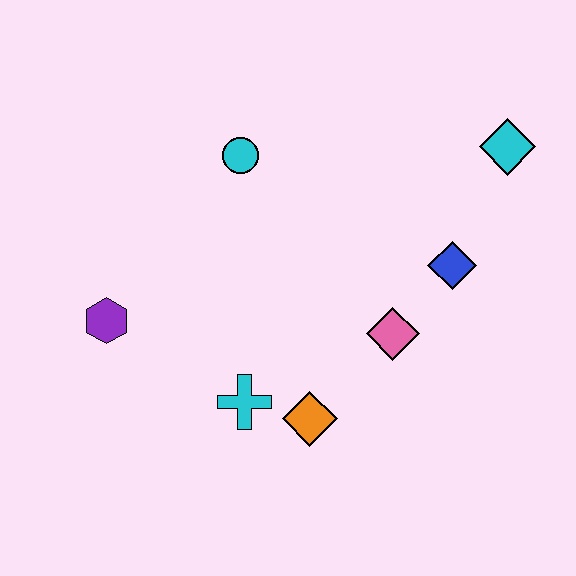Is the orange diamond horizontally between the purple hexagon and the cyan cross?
No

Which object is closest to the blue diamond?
The pink diamond is closest to the blue diamond.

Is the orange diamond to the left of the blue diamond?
Yes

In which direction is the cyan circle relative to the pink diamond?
The cyan circle is above the pink diamond.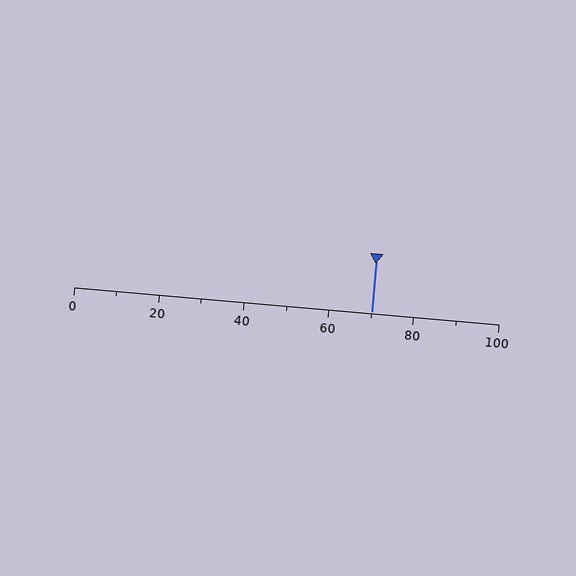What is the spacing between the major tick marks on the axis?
The major ticks are spaced 20 apart.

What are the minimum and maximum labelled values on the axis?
The axis runs from 0 to 100.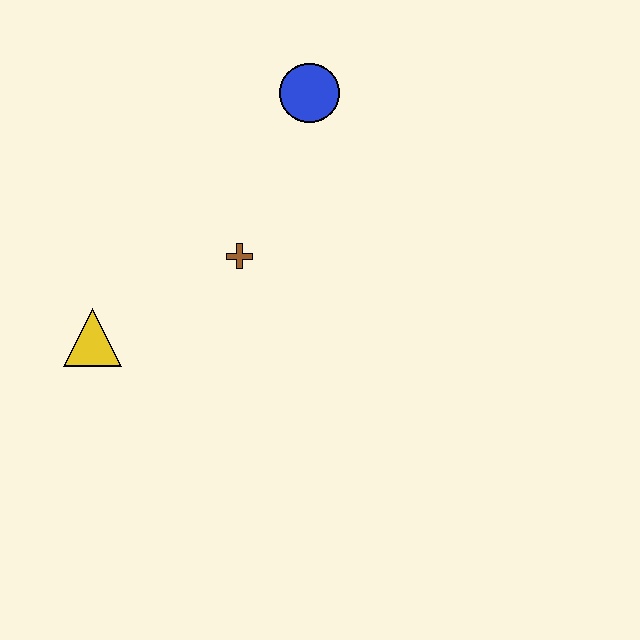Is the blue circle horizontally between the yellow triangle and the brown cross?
No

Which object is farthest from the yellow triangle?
The blue circle is farthest from the yellow triangle.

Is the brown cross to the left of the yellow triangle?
No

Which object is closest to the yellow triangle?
The brown cross is closest to the yellow triangle.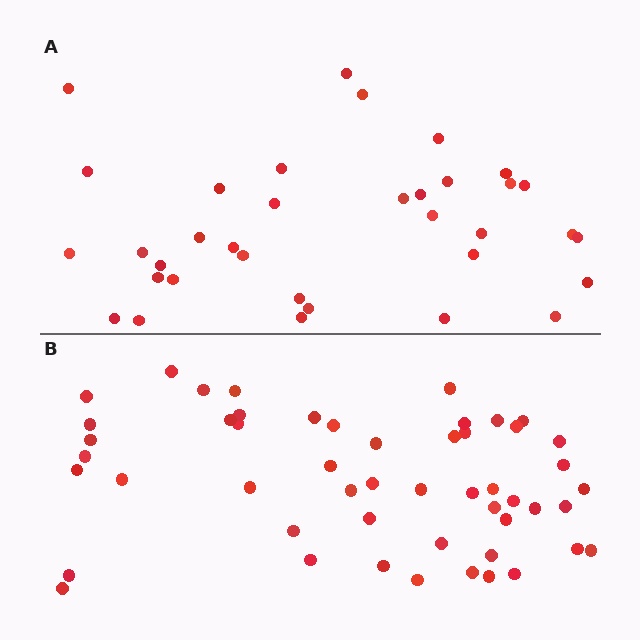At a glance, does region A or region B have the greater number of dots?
Region B (the bottom region) has more dots.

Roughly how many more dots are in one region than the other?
Region B has approximately 15 more dots than region A.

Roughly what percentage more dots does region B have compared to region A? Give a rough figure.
About 45% more.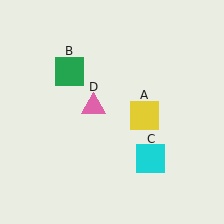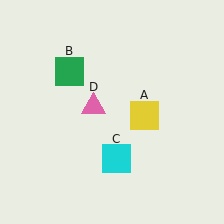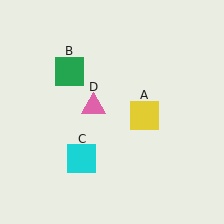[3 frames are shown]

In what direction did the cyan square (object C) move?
The cyan square (object C) moved left.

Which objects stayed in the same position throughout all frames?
Yellow square (object A) and green square (object B) and pink triangle (object D) remained stationary.